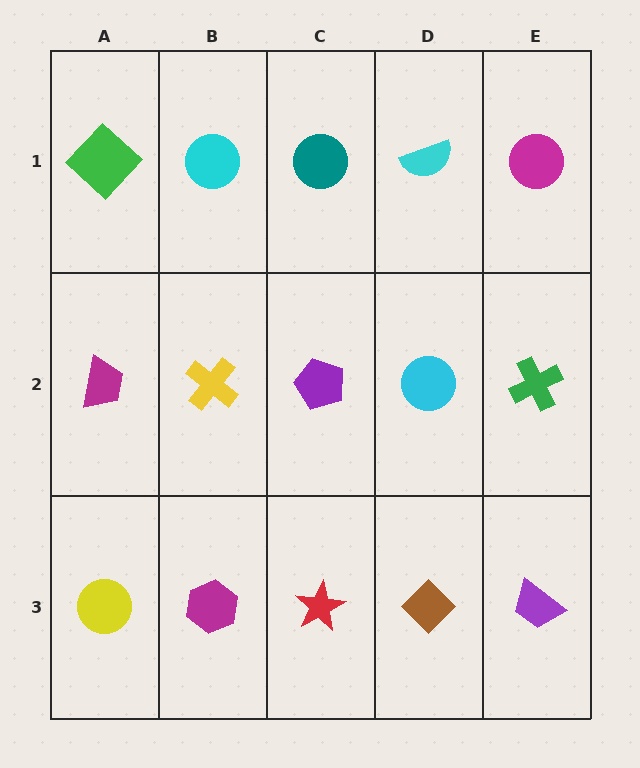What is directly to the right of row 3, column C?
A brown diamond.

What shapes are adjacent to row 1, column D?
A cyan circle (row 2, column D), a teal circle (row 1, column C), a magenta circle (row 1, column E).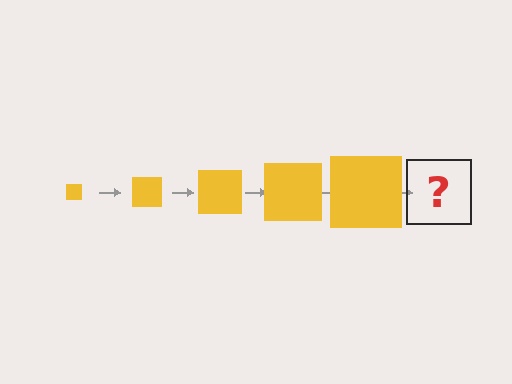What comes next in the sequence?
The next element should be a yellow square, larger than the previous one.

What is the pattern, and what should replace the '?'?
The pattern is that the square gets progressively larger each step. The '?' should be a yellow square, larger than the previous one.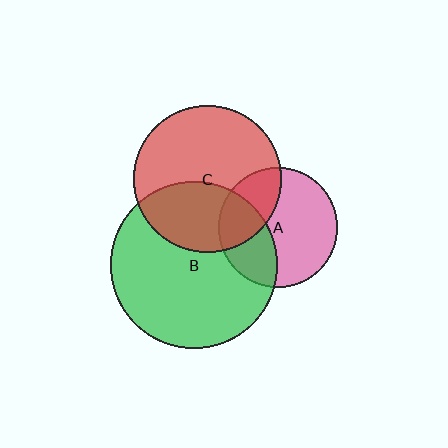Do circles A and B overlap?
Yes.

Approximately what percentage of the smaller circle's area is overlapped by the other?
Approximately 35%.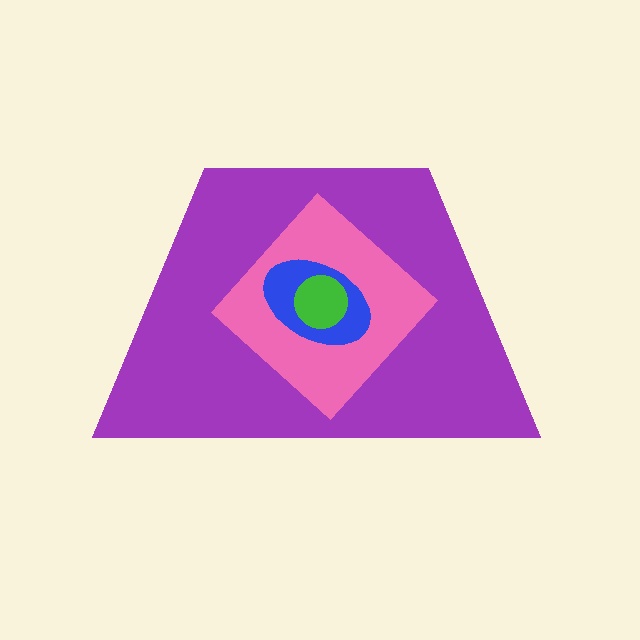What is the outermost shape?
The purple trapezoid.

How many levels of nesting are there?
4.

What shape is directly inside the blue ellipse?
The green circle.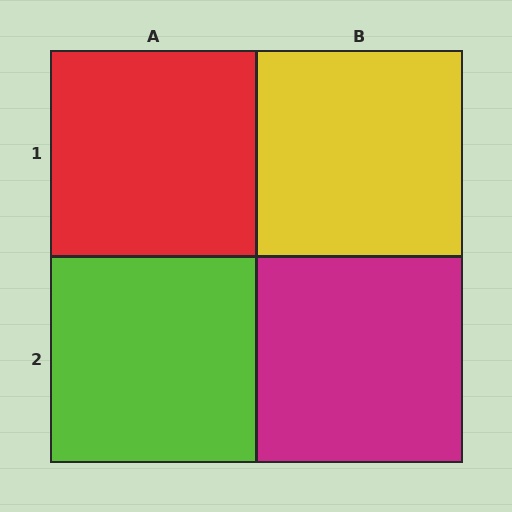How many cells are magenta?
1 cell is magenta.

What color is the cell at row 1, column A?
Red.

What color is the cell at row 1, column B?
Yellow.